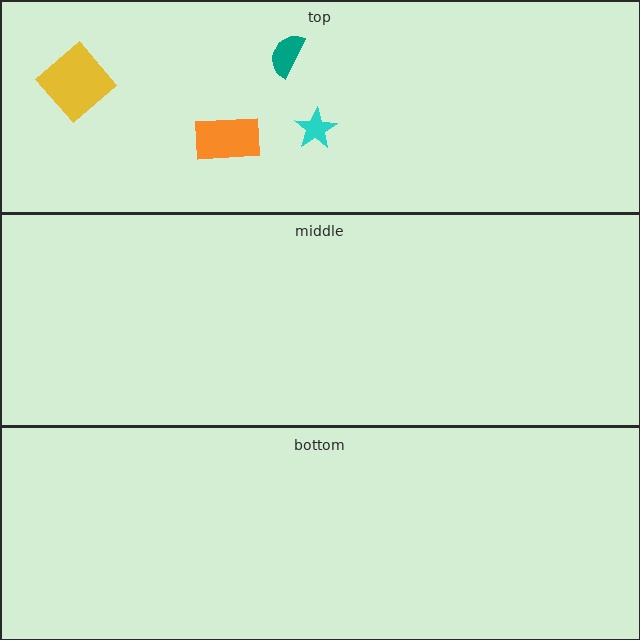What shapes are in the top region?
The teal semicircle, the cyan star, the orange rectangle, the yellow diamond.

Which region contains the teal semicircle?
The top region.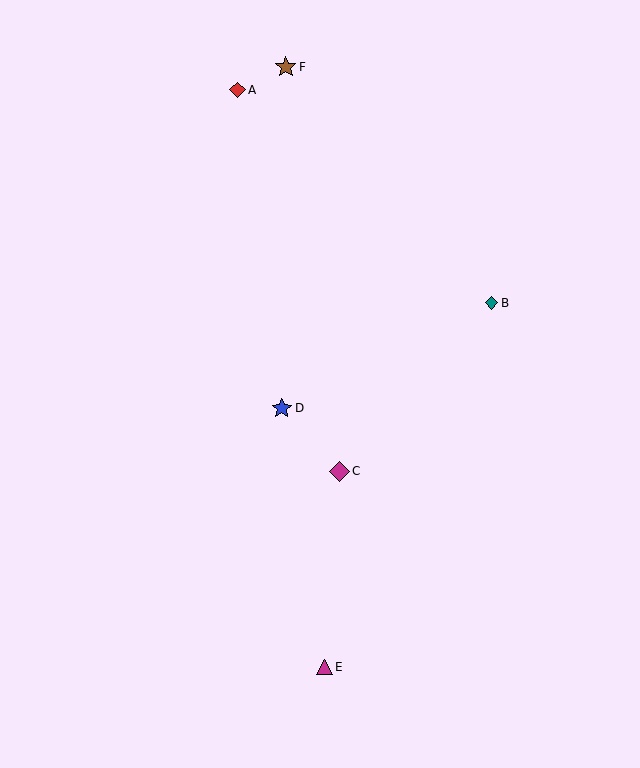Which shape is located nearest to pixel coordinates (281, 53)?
The brown star (labeled F) at (286, 67) is nearest to that location.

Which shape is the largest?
The brown star (labeled F) is the largest.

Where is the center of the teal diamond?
The center of the teal diamond is at (491, 303).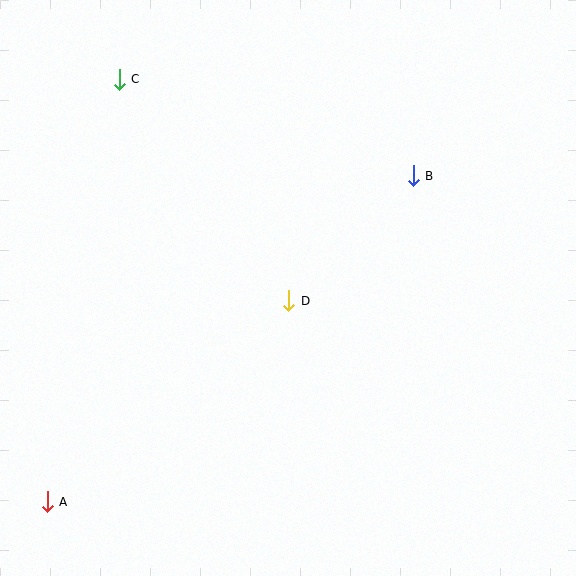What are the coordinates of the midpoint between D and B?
The midpoint between D and B is at (351, 238).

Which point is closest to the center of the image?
Point D at (289, 301) is closest to the center.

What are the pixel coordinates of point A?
Point A is at (47, 502).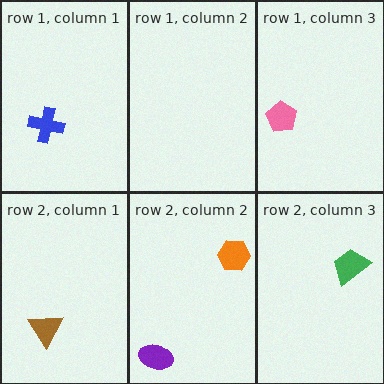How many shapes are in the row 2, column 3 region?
1.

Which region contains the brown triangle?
The row 2, column 1 region.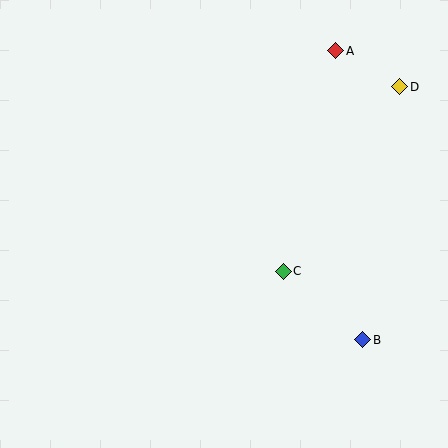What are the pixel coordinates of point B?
Point B is at (363, 340).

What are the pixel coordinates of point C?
Point C is at (283, 271).